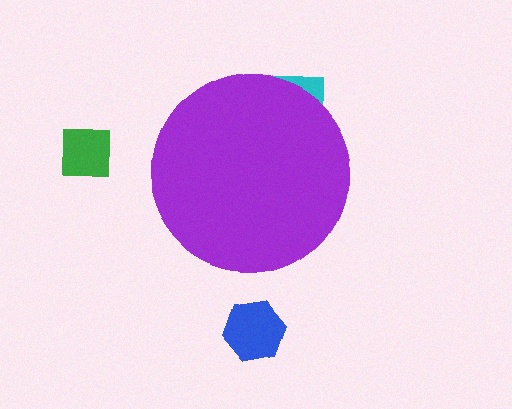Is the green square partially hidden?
No, the green square is fully visible.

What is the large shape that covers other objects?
A purple circle.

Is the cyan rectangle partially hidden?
Yes, the cyan rectangle is partially hidden behind the purple circle.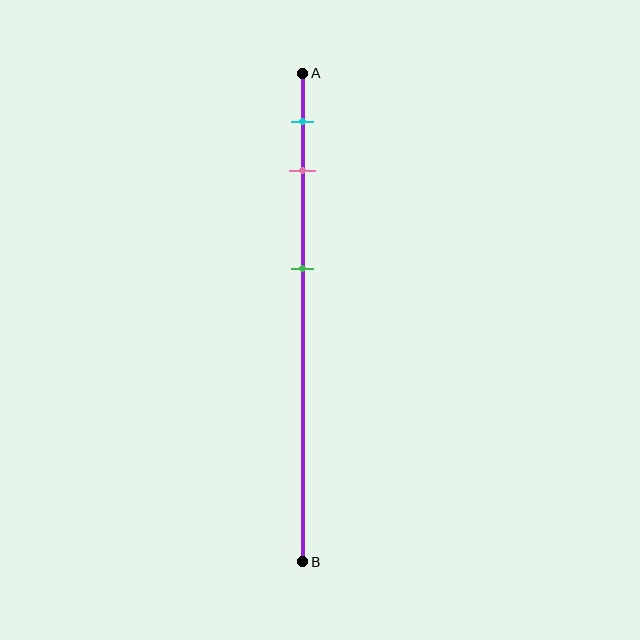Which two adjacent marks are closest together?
The cyan and pink marks are the closest adjacent pair.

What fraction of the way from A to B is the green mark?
The green mark is approximately 40% (0.4) of the way from A to B.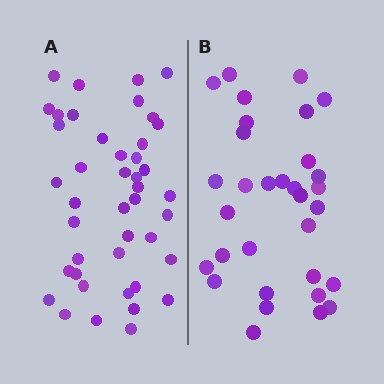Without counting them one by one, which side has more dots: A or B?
Region A (the left region) has more dots.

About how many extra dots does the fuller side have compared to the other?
Region A has roughly 12 or so more dots than region B.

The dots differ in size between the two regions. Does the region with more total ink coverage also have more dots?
No. Region B has more total ink coverage because its dots are larger, but region A actually contains more individual dots. Total area can be misleading — the number of items is what matters here.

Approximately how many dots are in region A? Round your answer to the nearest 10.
About 40 dots. (The exact count is 43, which rounds to 40.)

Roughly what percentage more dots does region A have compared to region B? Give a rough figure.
About 35% more.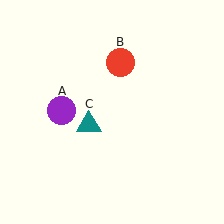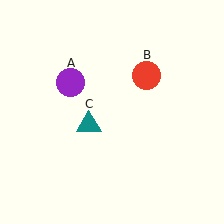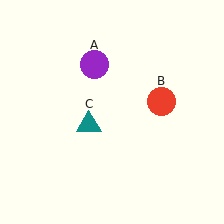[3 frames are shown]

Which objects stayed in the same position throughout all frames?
Teal triangle (object C) remained stationary.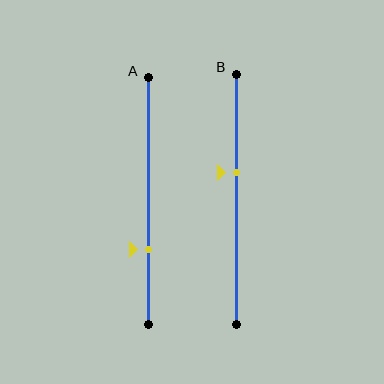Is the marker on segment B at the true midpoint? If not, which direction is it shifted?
No, the marker on segment B is shifted upward by about 11% of the segment length.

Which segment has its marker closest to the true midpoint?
Segment B has its marker closest to the true midpoint.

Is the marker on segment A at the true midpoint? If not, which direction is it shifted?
No, the marker on segment A is shifted downward by about 20% of the segment length.